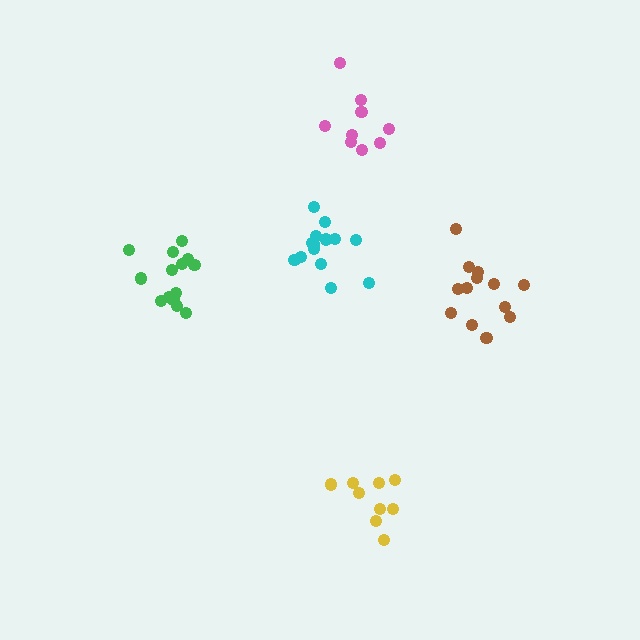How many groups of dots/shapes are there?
There are 5 groups.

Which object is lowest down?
The yellow cluster is bottommost.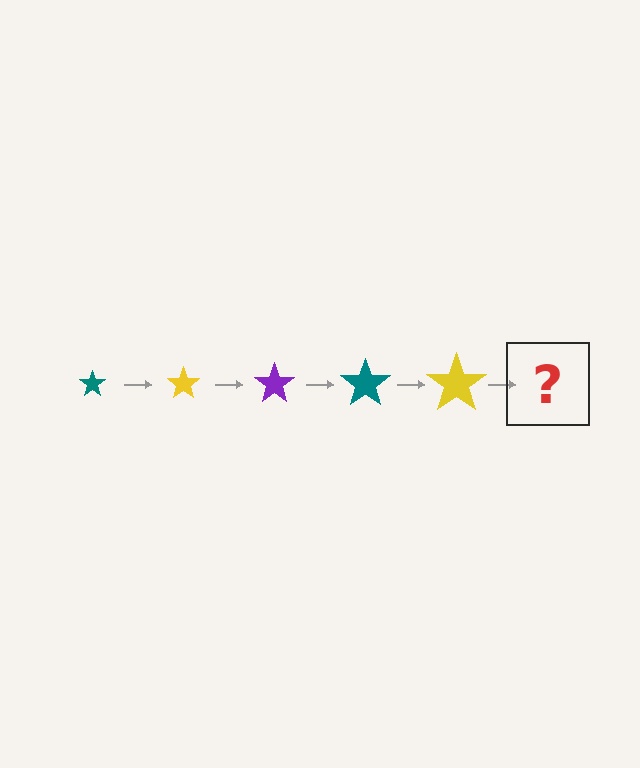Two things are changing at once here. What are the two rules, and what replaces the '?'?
The two rules are that the star grows larger each step and the color cycles through teal, yellow, and purple. The '?' should be a purple star, larger than the previous one.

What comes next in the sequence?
The next element should be a purple star, larger than the previous one.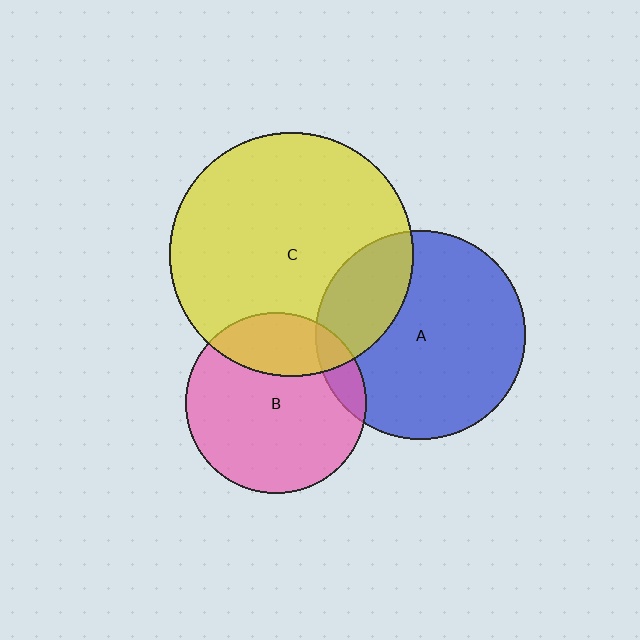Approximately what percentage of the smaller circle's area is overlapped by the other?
Approximately 10%.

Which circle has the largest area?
Circle C (yellow).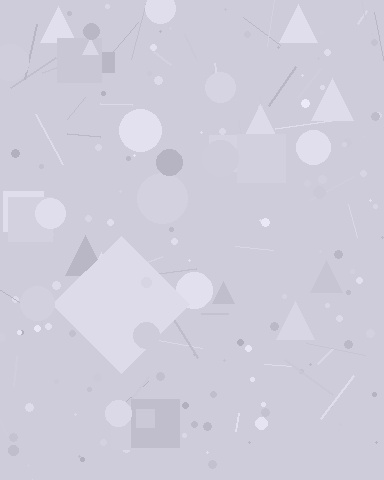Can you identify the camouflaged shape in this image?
The camouflaged shape is a diamond.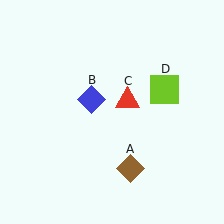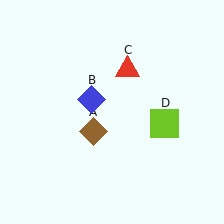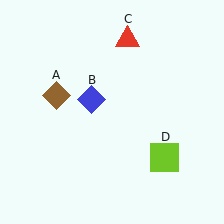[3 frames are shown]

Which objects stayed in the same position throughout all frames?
Blue diamond (object B) remained stationary.